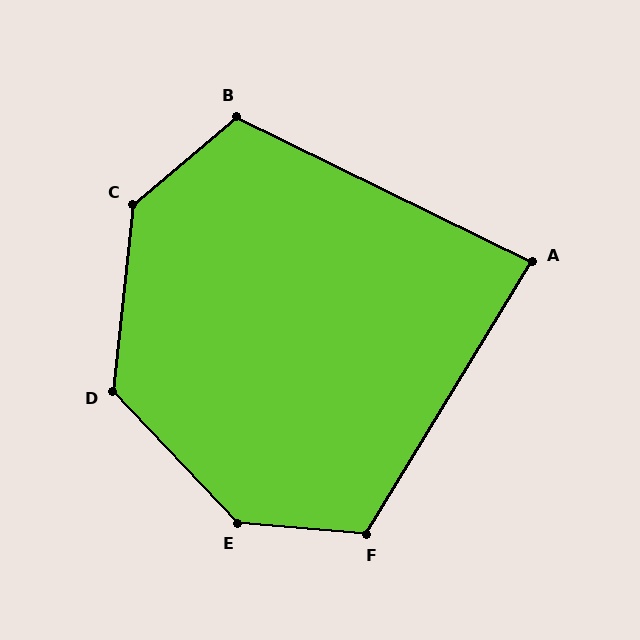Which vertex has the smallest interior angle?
A, at approximately 85 degrees.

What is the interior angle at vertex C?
Approximately 137 degrees (obtuse).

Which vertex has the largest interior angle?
E, at approximately 138 degrees.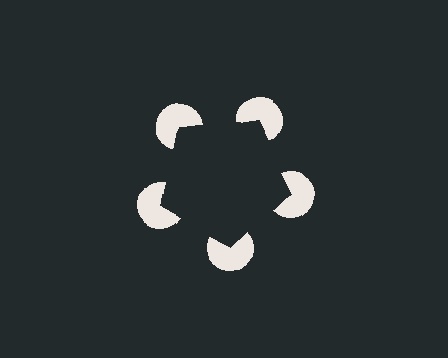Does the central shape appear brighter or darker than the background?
It typically appears slightly darker than the background, even though no actual brightness change is drawn.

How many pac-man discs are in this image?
There are 5 — one at each vertex of the illusory pentagon.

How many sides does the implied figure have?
5 sides.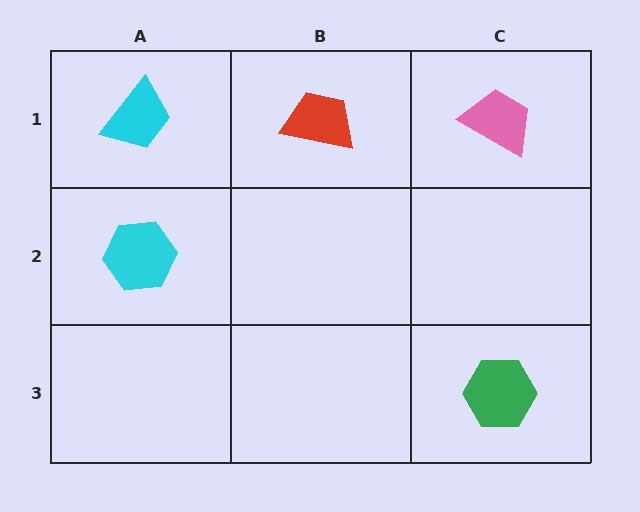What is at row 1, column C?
A pink trapezoid.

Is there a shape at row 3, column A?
No, that cell is empty.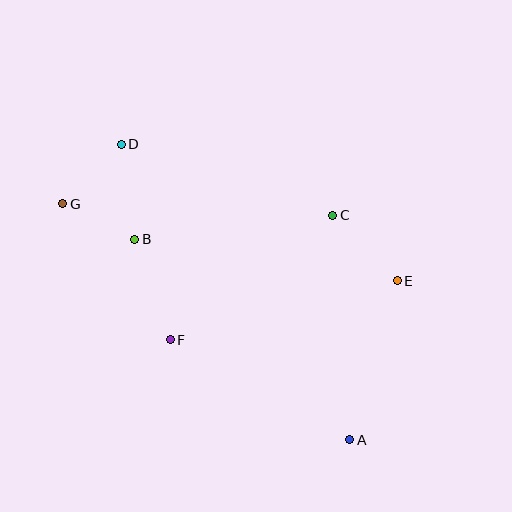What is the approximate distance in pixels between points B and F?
The distance between B and F is approximately 106 pixels.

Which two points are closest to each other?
Points B and G are closest to each other.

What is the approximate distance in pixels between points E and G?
The distance between E and G is approximately 343 pixels.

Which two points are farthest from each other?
Points A and D are farthest from each other.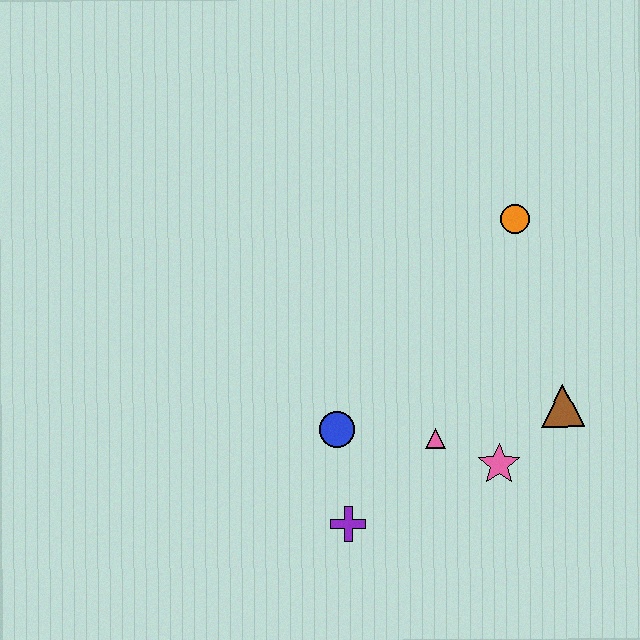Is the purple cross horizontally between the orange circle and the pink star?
No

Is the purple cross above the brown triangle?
No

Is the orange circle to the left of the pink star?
No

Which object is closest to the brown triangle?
The pink star is closest to the brown triangle.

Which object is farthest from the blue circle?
The orange circle is farthest from the blue circle.